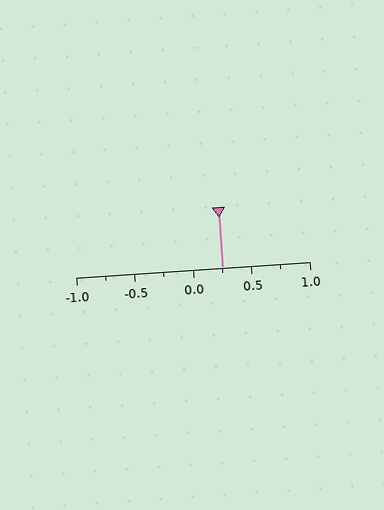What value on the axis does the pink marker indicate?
The marker indicates approximately 0.25.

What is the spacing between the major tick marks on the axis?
The major ticks are spaced 0.5 apart.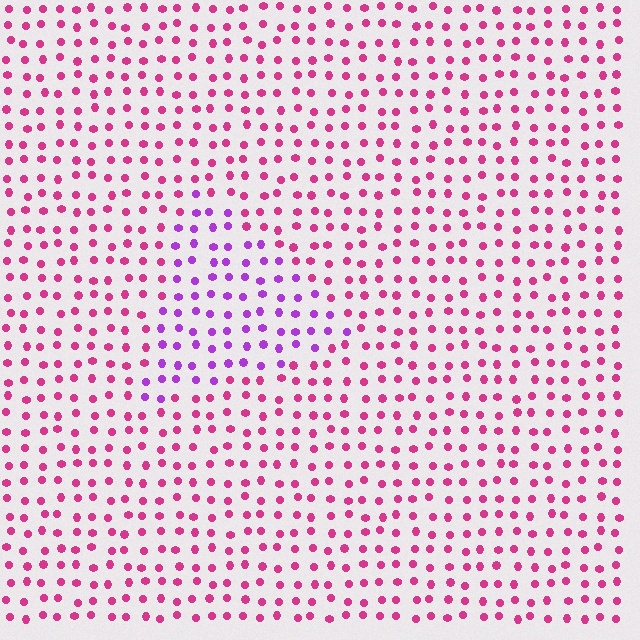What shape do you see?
I see a triangle.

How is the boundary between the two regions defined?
The boundary is defined purely by a slight shift in hue (about 42 degrees). Spacing, size, and orientation are identical on both sides.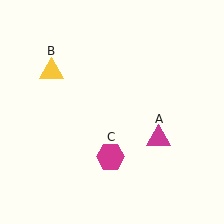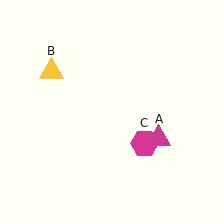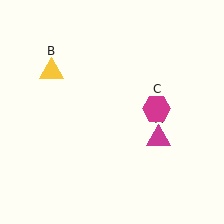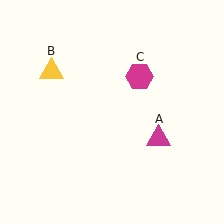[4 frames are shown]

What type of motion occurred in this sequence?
The magenta hexagon (object C) rotated counterclockwise around the center of the scene.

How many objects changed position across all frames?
1 object changed position: magenta hexagon (object C).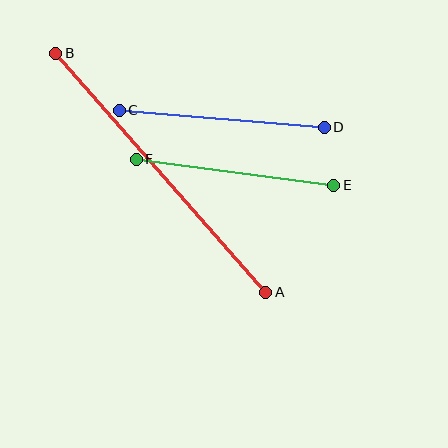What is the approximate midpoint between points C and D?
The midpoint is at approximately (222, 119) pixels.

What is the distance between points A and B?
The distance is approximately 318 pixels.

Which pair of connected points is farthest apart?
Points A and B are farthest apart.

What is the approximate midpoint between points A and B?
The midpoint is at approximately (161, 173) pixels.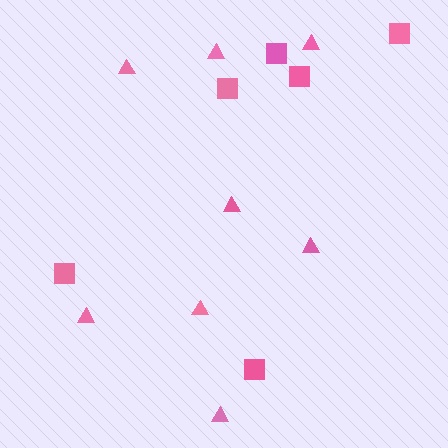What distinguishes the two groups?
There are 2 groups: one group of triangles (8) and one group of squares (6).